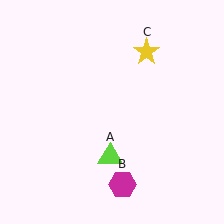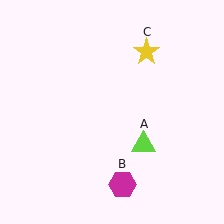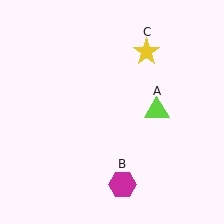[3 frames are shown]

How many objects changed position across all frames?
1 object changed position: lime triangle (object A).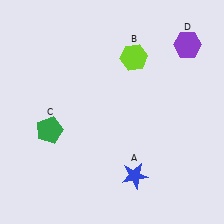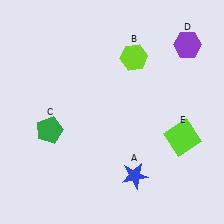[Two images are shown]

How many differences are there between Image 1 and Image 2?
There is 1 difference between the two images.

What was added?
A lime square (E) was added in Image 2.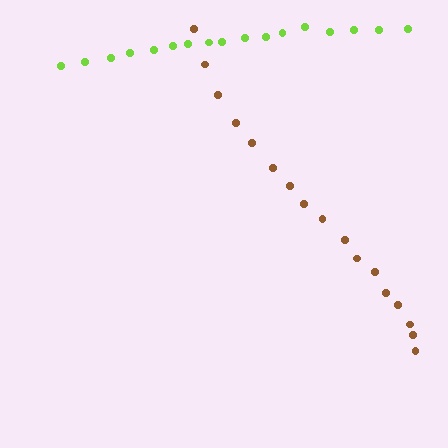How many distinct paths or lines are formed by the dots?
There are 2 distinct paths.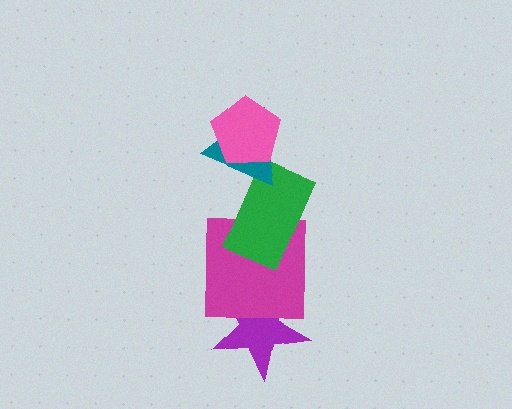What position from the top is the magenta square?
The magenta square is 4th from the top.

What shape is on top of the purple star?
The magenta square is on top of the purple star.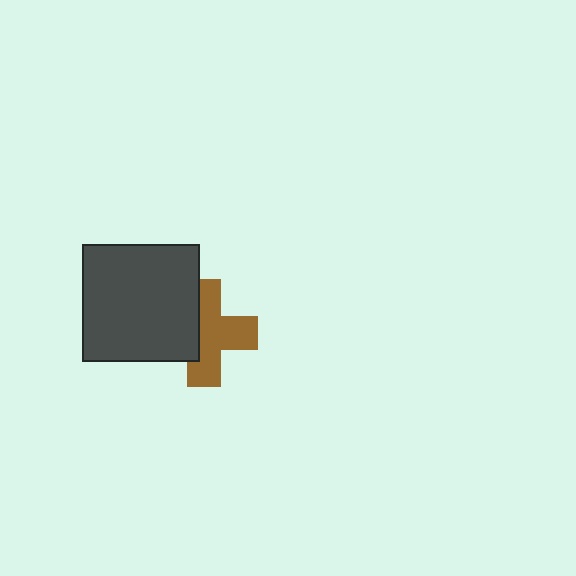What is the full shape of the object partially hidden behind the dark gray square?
The partially hidden object is a brown cross.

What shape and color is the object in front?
The object in front is a dark gray square.